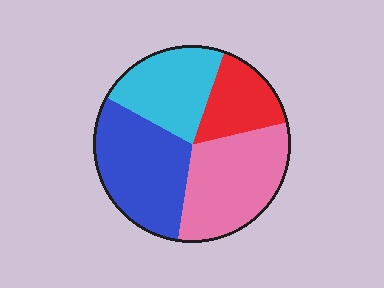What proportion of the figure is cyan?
Cyan takes up less than a quarter of the figure.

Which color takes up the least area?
Red, at roughly 15%.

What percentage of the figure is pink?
Pink covers around 30% of the figure.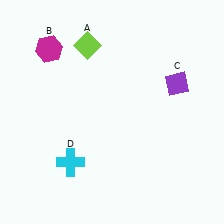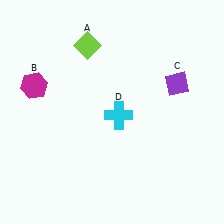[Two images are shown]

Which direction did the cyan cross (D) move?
The cyan cross (D) moved right.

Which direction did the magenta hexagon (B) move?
The magenta hexagon (B) moved down.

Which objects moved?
The objects that moved are: the magenta hexagon (B), the cyan cross (D).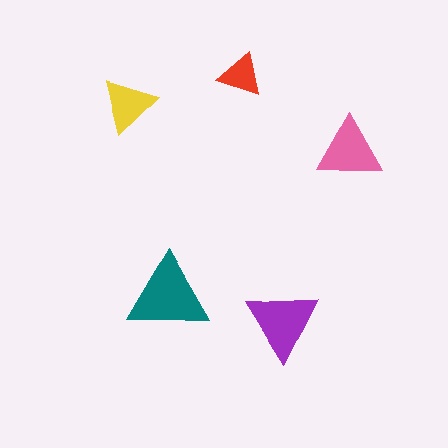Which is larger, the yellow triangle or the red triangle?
The yellow one.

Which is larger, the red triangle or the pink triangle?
The pink one.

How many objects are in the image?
There are 5 objects in the image.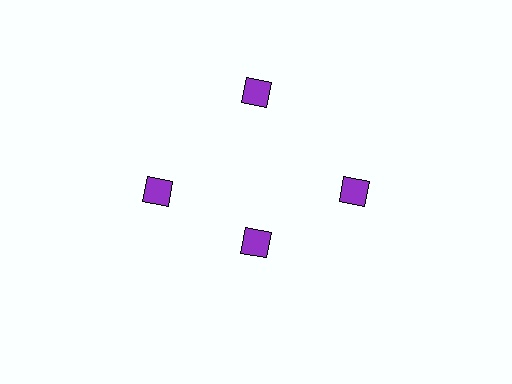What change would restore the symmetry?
The symmetry would be restored by moving it outward, back onto the ring so that all 4 diamonds sit at equal angles and equal distance from the center.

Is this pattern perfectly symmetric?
No. The 4 purple diamonds are arranged in a ring, but one element near the 6 o'clock position is pulled inward toward the center, breaking the 4-fold rotational symmetry.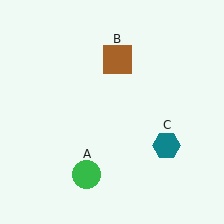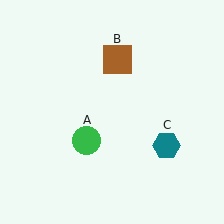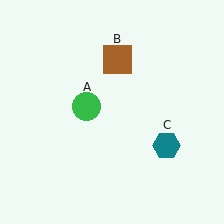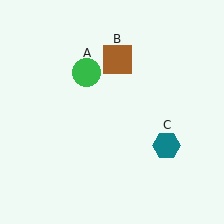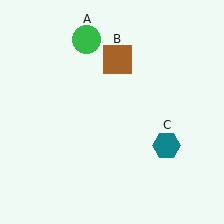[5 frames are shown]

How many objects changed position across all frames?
1 object changed position: green circle (object A).